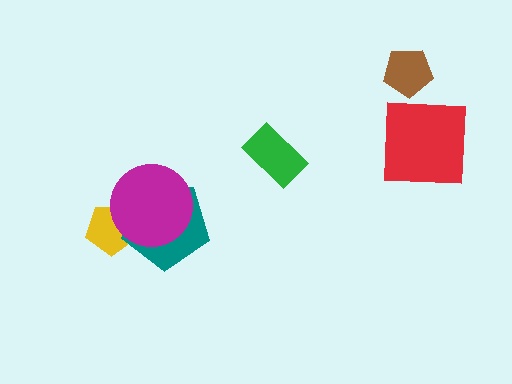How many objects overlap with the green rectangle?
0 objects overlap with the green rectangle.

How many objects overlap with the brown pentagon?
0 objects overlap with the brown pentagon.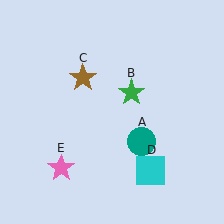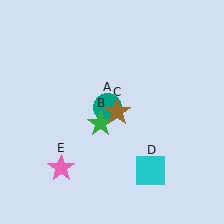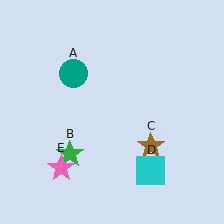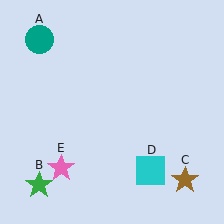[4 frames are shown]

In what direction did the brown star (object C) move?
The brown star (object C) moved down and to the right.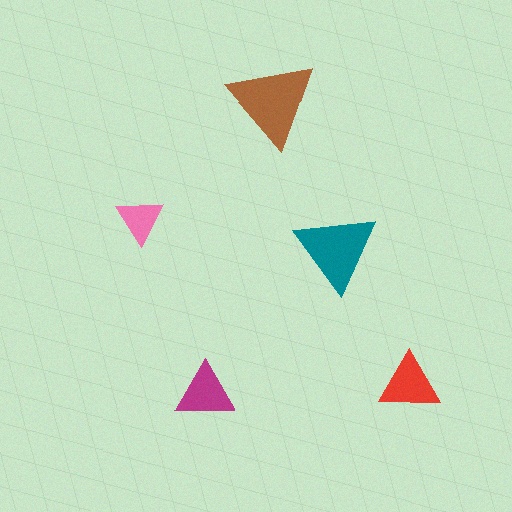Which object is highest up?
The brown triangle is topmost.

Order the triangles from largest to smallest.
the brown one, the teal one, the red one, the magenta one, the pink one.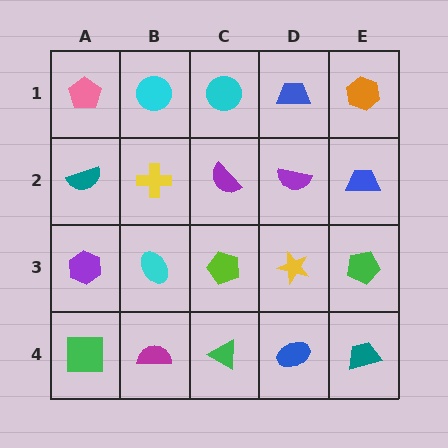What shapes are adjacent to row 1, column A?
A teal semicircle (row 2, column A), a cyan circle (row 1, column B).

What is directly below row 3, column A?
A green square.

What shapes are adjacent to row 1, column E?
A blue trapezoid (row 2, column E), a blue trapezoid (row 1, column D).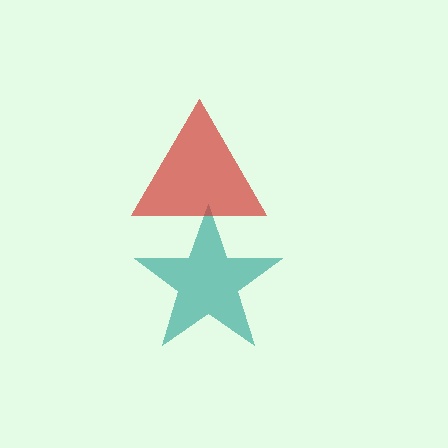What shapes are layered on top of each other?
The layered shapes are: a teal star, a red triangle.